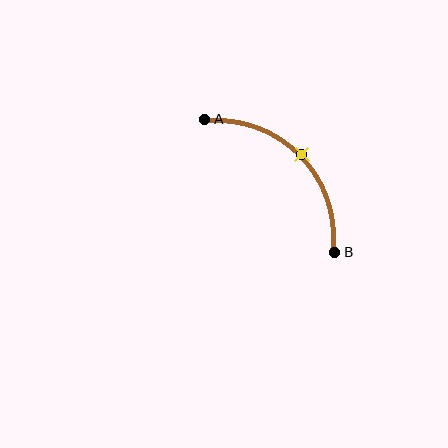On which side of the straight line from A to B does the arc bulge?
The arc bulges above and to the right of the straight line connecting A and B.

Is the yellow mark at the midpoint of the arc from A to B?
Yes. The yellow mark lies on the arc at equal arc-length from both A and B — it is the arc midpoint.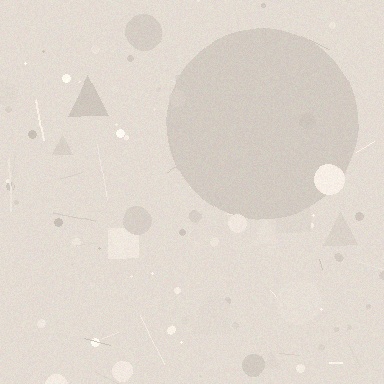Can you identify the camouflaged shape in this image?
The camouflaged shape is a circle.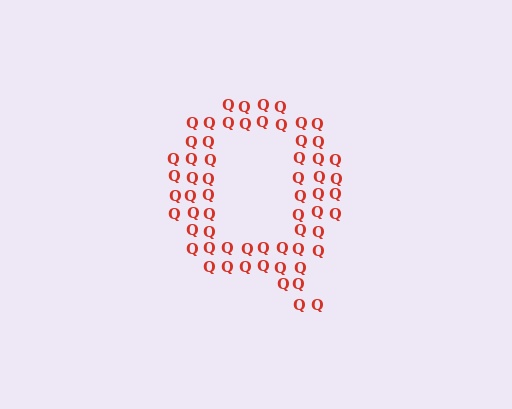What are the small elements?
The small elements are letter Q's.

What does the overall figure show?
The overall figure shows the letter Q.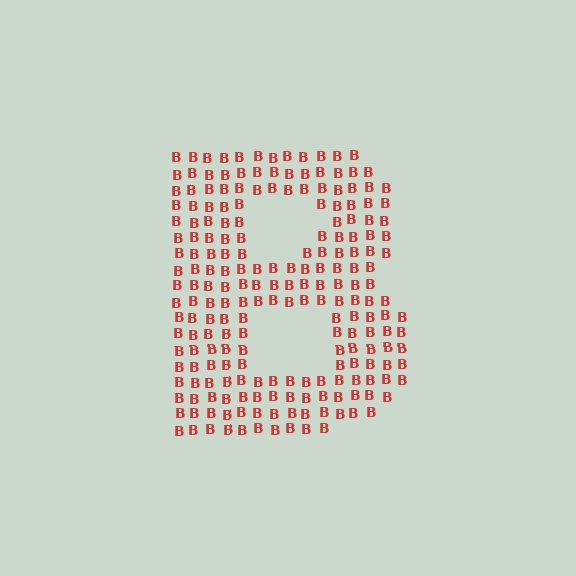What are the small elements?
The small elements are letter B's.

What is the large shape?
The large shape is the letter B.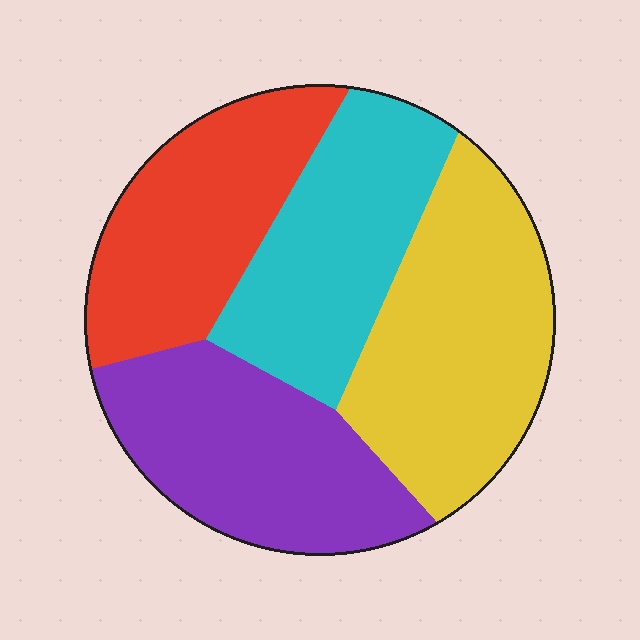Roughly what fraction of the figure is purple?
Purple takes up between a sixth and a third of the figure.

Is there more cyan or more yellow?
Yellow.